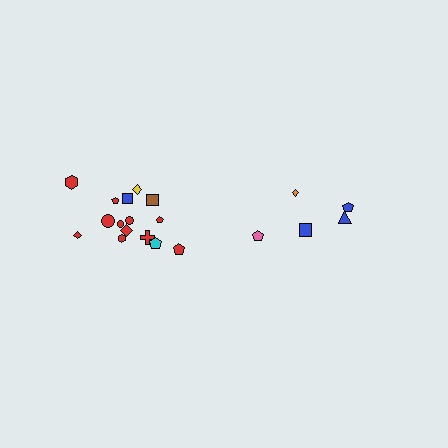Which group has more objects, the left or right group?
The left group.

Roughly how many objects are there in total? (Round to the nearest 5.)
Roughly 20 objects in total.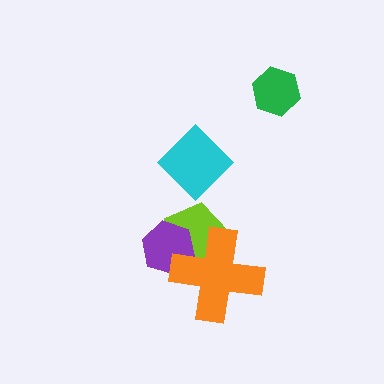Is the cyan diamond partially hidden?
No, no other shape covers it.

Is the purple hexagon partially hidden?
Yes, it is partially covered by another shape.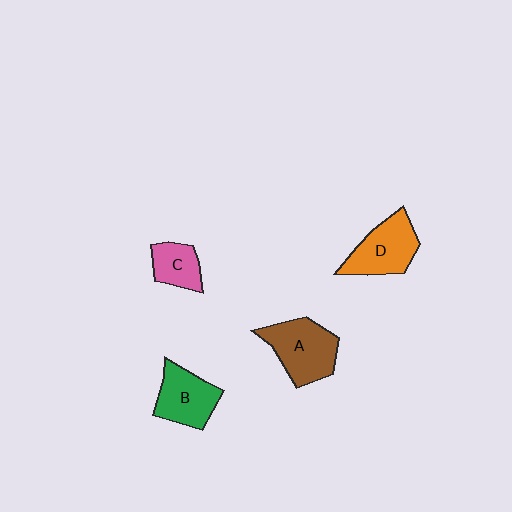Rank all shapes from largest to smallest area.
From largest to smallest: A (brown), D (orange), B (green), C (pink).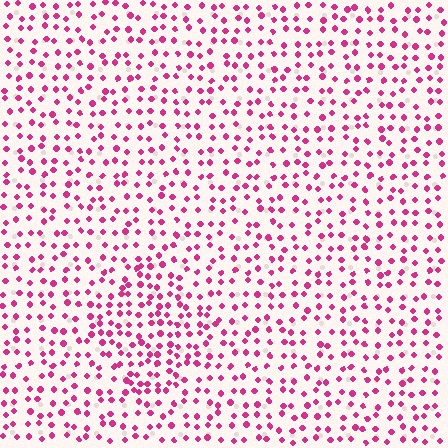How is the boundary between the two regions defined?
The boundary is defined by a change in element density (approximately 1.5x ratio). All elements are the same color, size, and shape.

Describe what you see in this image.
The image contains small magenta elements arranged at two different densities. A diamond-shaped region is visible where the elements are more densely packed than the surrounding area.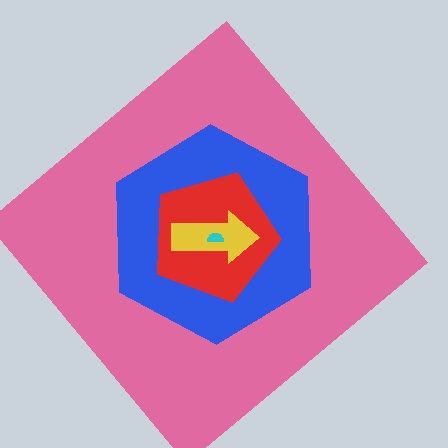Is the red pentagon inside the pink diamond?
Yes.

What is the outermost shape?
The pink diamond.